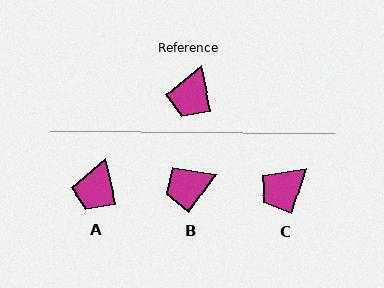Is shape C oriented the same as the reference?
No, it is off by about 31 degrees.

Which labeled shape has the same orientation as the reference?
A.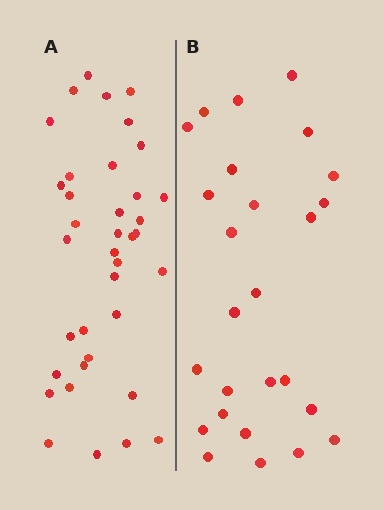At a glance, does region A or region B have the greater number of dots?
Region A (the left region) has more dots.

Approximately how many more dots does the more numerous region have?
Region A has roughly 12 or so more dots than region B.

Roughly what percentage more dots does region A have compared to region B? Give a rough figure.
About 40% more.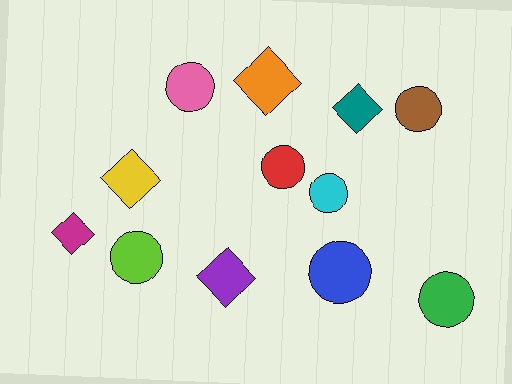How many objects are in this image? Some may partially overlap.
There are 12 objects.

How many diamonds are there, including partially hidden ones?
There are 5 diamonds.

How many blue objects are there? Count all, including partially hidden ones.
There is 1 blue object.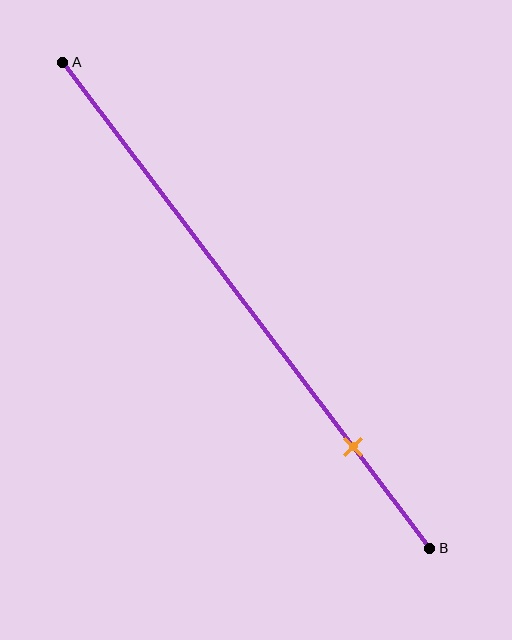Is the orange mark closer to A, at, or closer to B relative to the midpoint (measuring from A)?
The orange mark is closer to point B than the midpoint of segment AB.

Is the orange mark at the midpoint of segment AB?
No, the mark is at about 80% from A, not at the 50% midpoint.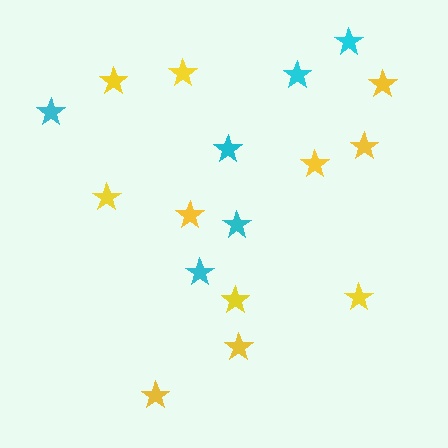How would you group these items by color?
There are 2 groups: one group of yellow stars (11) and one group of cyan stars (6).